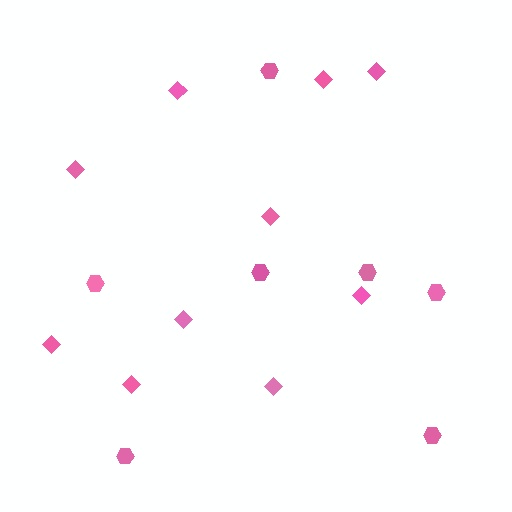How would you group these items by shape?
There are 2 groups: one group of hexagons (7) and one group of diamonds (10).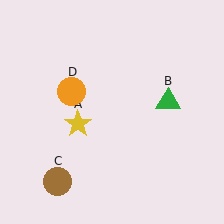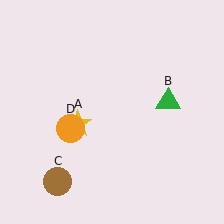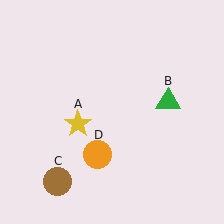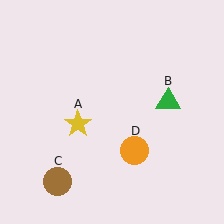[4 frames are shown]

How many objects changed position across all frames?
1 object changed position: orange circle (object D).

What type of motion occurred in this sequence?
The orange circle (object D) rotated counterclockwise around the center of the scene.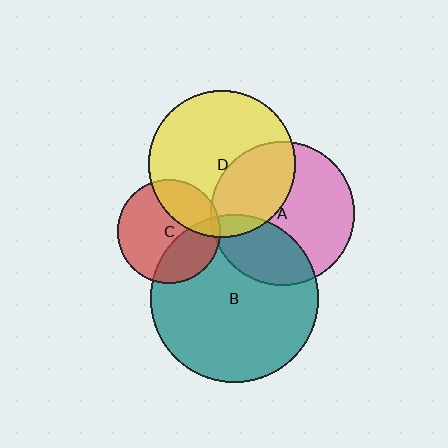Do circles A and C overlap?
Yes.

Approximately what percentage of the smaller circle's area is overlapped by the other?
Approximately 5%.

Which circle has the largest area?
Circle B (teal).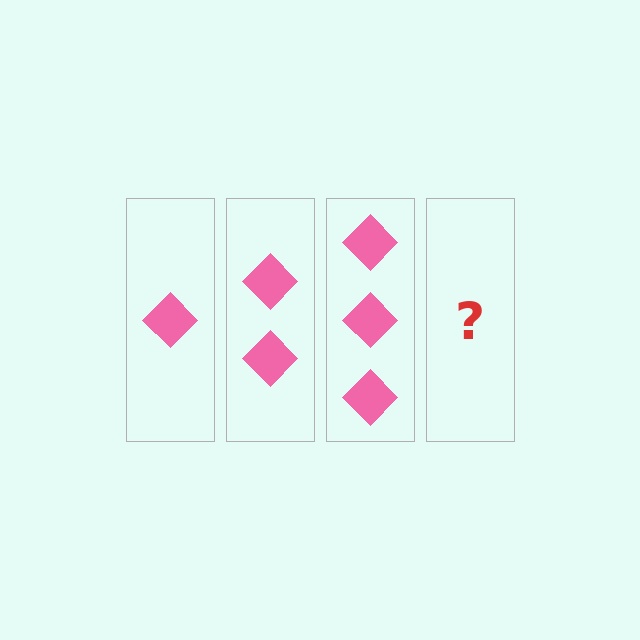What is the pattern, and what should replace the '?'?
The pattern is that each step adds one more diamond. The '?' should be 4 diamonds.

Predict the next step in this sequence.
The next step is 4 diamonds.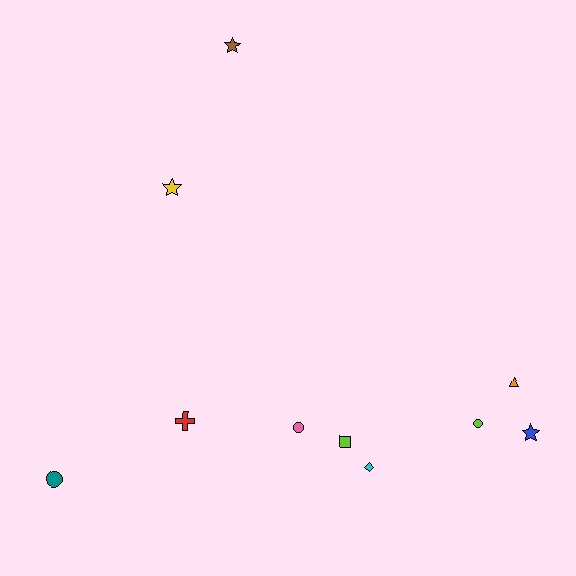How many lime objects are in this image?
There are 2 lime objects.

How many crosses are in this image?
There is 1 cross.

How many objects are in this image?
There are 10 objects.